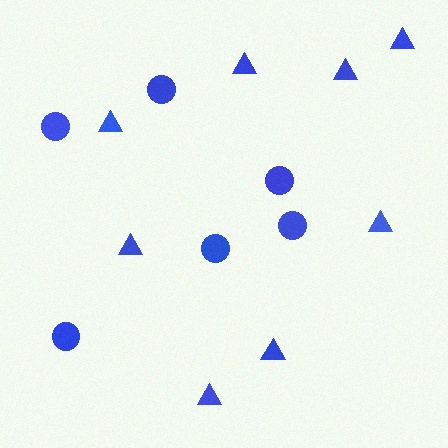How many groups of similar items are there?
There are 2 groups: one group of circles (6) and one group of triangles (8).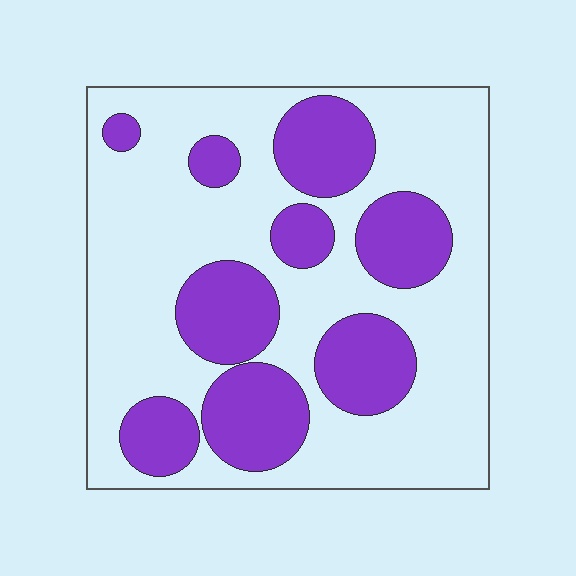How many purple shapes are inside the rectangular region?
9.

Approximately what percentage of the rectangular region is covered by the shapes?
Approximately 35%.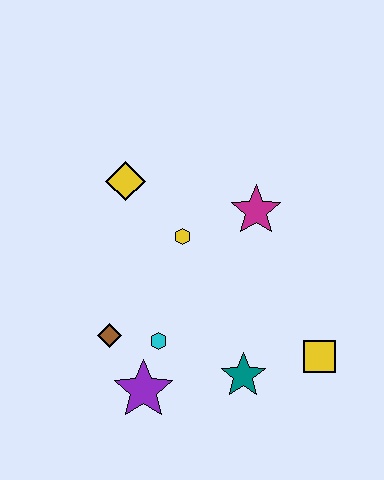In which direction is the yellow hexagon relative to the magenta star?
The yellow hexagon is to the left of the magenta star.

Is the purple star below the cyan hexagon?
Yes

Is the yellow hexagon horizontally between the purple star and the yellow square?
Yes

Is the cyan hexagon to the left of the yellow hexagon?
Yes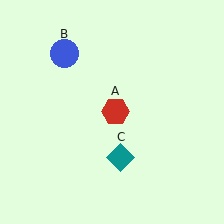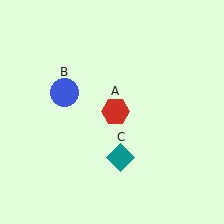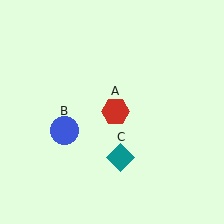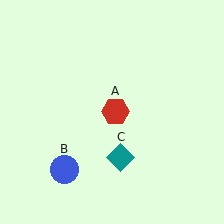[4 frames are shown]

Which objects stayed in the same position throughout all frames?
Red hexagon (object A) and teal diamond (object C) remained stationary.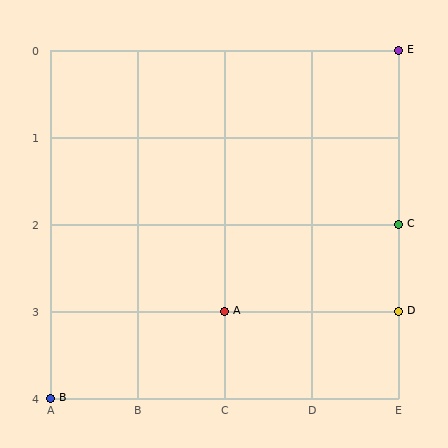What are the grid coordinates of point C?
Point C is at grid coordinates (E, 2).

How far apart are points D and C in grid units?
Points D and C are 1 row apart.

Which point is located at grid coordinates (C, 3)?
Point A is at (C, 3).